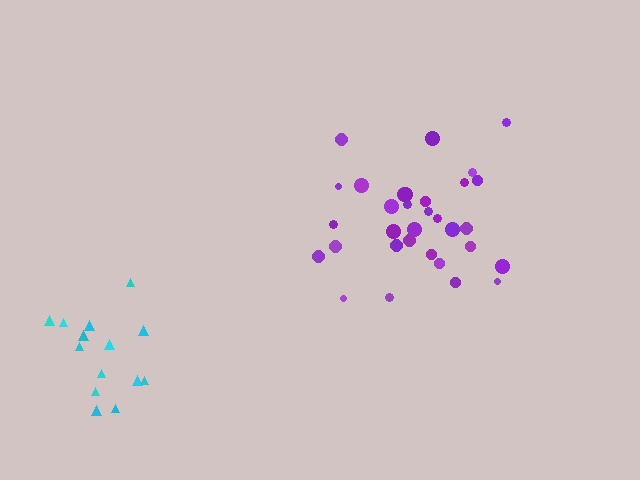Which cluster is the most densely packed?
Purple.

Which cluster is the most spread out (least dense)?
Cyan.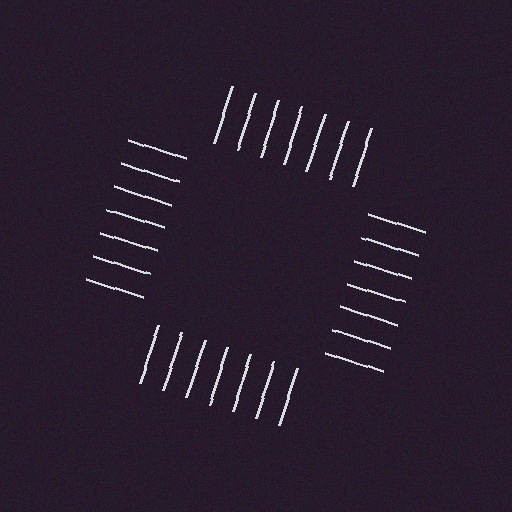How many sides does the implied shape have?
4 sides — the line-ends trace a square.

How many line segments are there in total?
28 — 7 along each of the 4 edges.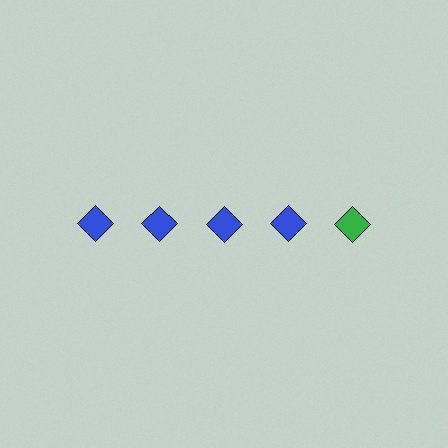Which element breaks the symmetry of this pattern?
The green diamond in the top row, rightmost column breaks the symmetry. All other shapes are blue diamonds.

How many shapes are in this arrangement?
There are 5 shapes arranged in a grid pattern.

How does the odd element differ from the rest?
It has a different color: green instead of blue.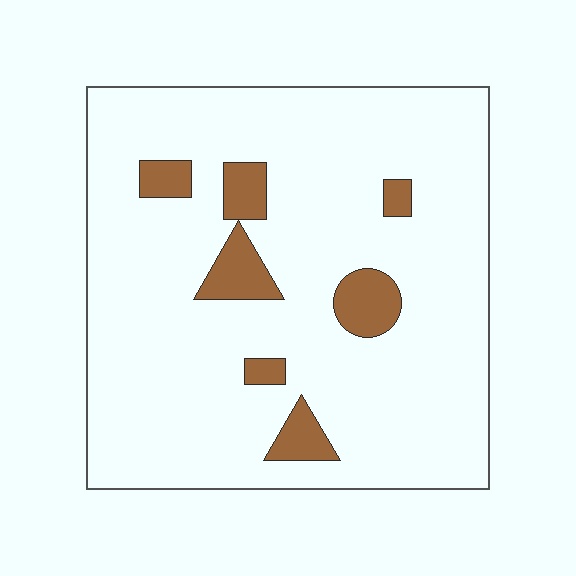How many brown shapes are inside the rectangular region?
7.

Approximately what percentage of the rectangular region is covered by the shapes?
Approximately 10%.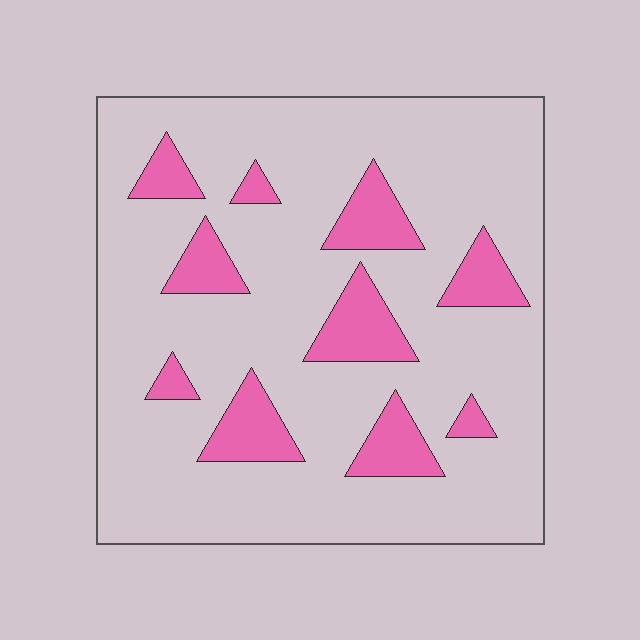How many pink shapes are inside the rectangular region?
10.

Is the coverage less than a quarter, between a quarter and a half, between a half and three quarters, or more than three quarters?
Less than a quarter.